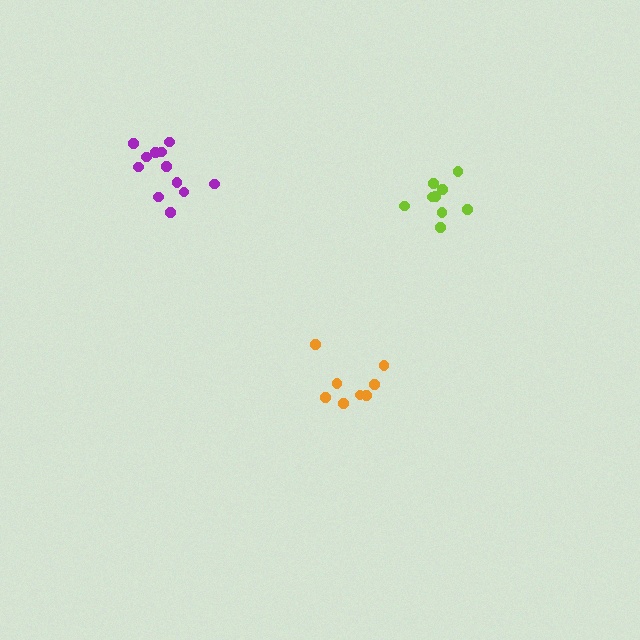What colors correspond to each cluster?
The clusters are colored: purple, orange, lime.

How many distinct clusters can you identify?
There are 3 distinct clusters.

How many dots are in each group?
Group 1: 12 dots, Group 2: 8 dots, Group 3: 9 dots (29 total).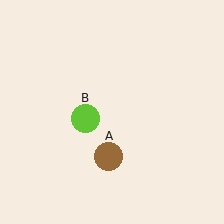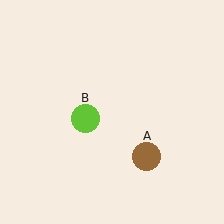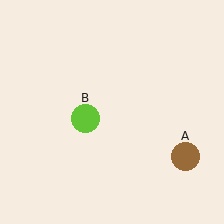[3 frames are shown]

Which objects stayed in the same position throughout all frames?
Lime circle (object B) remained stationary.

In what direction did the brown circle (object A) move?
The brown circle (object A) moved right.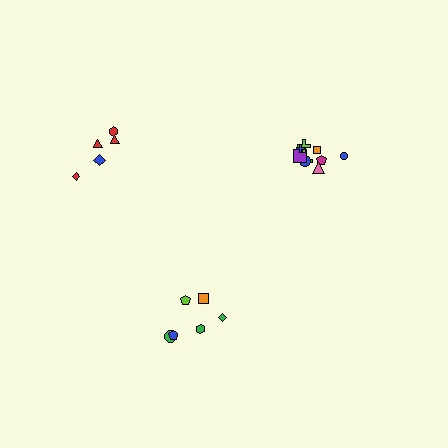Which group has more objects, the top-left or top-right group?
The top-right group.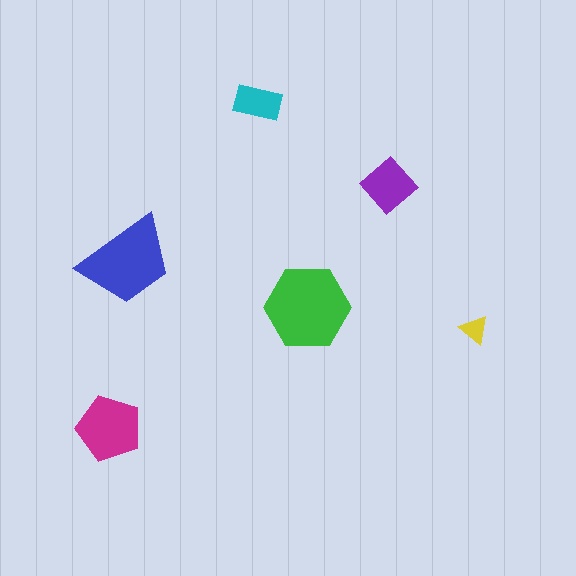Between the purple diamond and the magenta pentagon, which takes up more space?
The magenta pentagon.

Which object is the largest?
The green hexagon.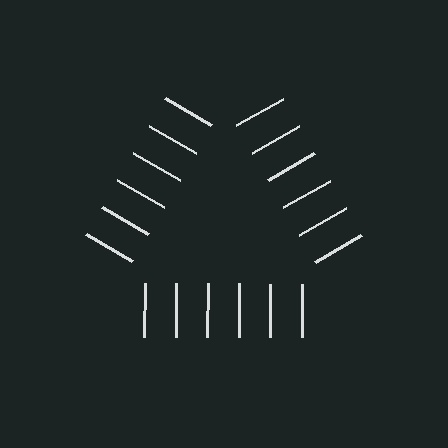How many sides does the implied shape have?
3 sides — the line-ends trace a triangle.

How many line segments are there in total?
18 — 6 along each of the 3 edges.